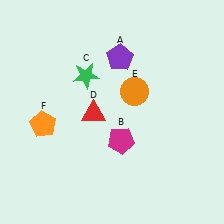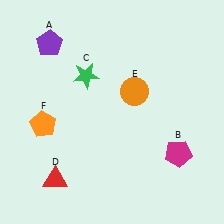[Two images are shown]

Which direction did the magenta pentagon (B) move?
The magenta pentagon (B) moved right.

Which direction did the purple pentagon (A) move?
The purple pentagon (A) moved left.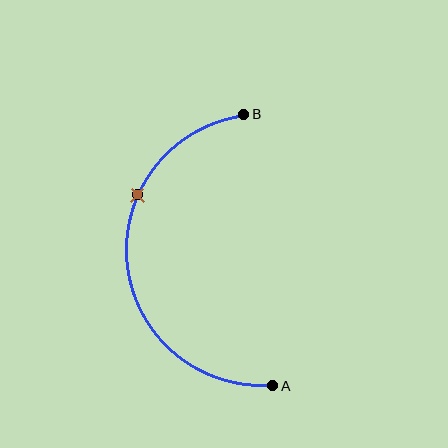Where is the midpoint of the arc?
The arc midpoint is the point on the curve farthest from the straight line joining A and B. It sits to the left of that line.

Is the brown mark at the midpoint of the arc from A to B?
No. The brown mark lies on the arc but is closer to endpoint B. The arc midpoint would be at the point on the curve equidistant along the arc from both A and B.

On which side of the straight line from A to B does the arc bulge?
The arc bulges to the left of the straight line connecting A and B.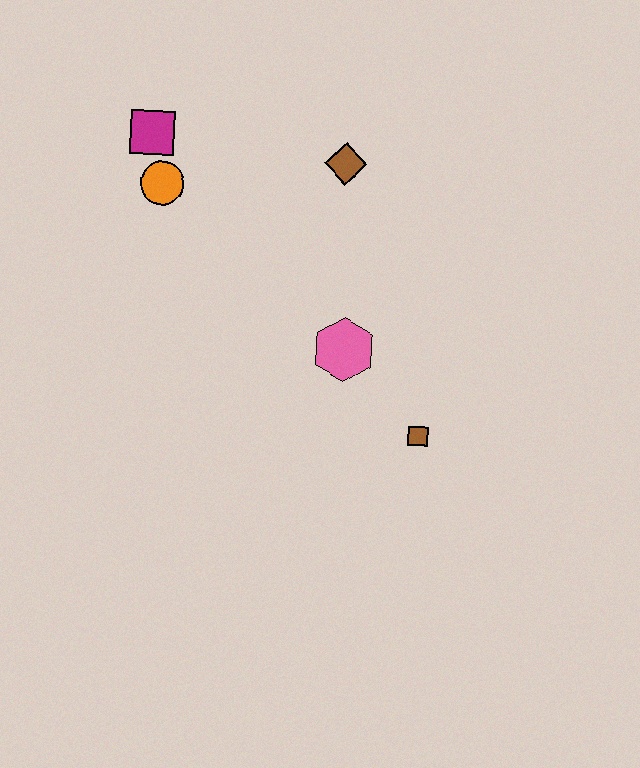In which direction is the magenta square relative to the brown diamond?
The magenta square is to the left of the brown diamond.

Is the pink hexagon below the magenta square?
Yes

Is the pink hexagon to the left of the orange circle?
No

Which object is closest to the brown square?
The pink hexagon is closest to the brown square.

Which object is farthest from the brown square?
The magenta square is farthest from the brown square.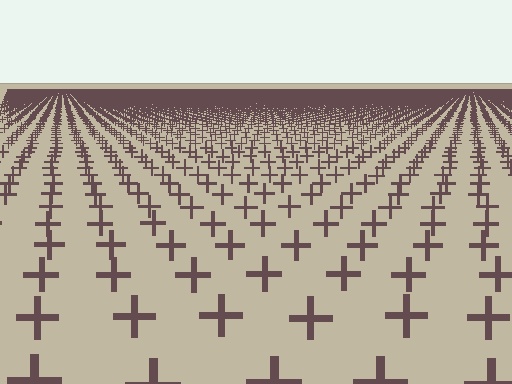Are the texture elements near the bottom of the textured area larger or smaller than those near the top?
Larger. Near the bottom, elements are closer to the viewer and appear at a bigger on-screen size.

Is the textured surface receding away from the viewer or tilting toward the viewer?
The surface is receding away from the viewer. Texture elements get smaller and denser toward the top.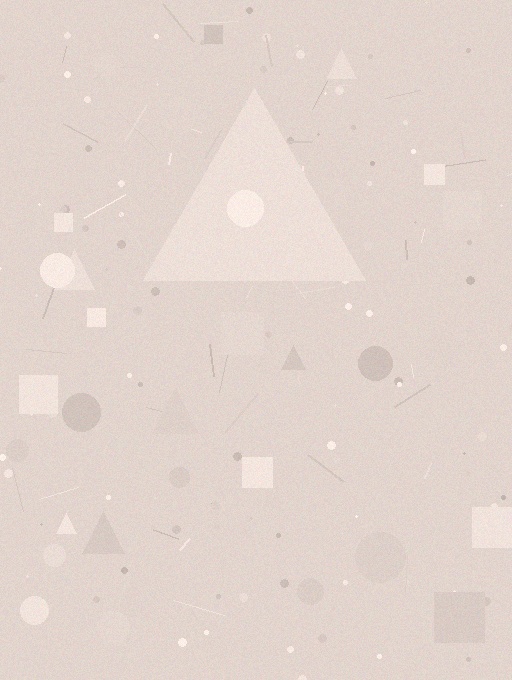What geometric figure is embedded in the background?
A triangle is embedded in the background.